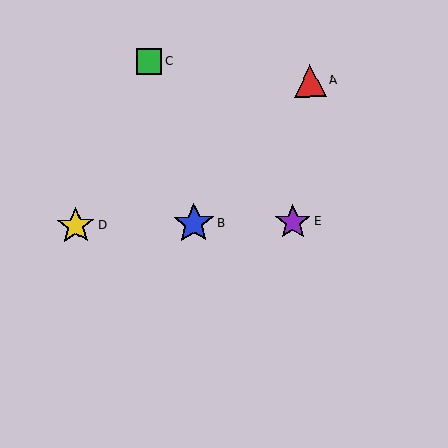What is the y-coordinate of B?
Object B is at y≈224.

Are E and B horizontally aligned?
Yes, both are at y≈222.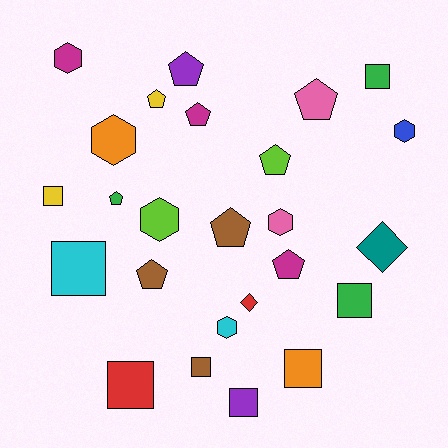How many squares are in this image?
There are 8 squares.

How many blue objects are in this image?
There is 1 blue object.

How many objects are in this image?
There are 25 objects.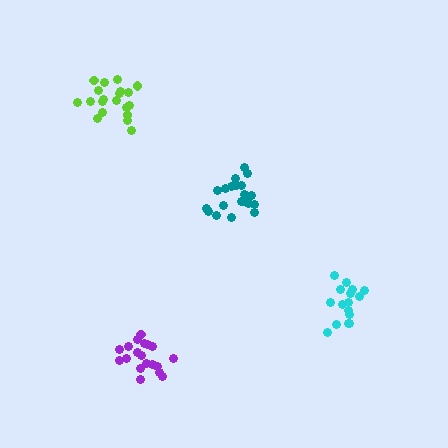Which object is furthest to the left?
The lime cluster is leftmost.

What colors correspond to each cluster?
The clusters are colored: lime, cyan, purple, teal.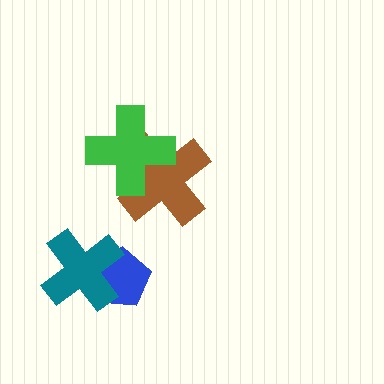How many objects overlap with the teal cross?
1 object overlaps with the teal cross.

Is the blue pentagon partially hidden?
Yes, it is partially covered by another shape.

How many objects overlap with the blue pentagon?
1 object overlaps with the blue pentagon.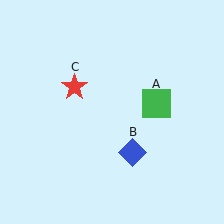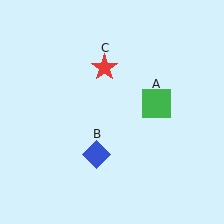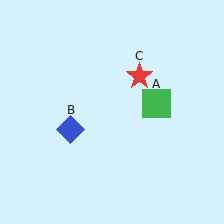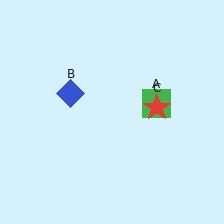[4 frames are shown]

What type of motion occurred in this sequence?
The blue diamond (object B), red star (object C) rotated clockwise around the center of the scene.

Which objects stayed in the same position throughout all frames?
Green square (object A) remained stationary.